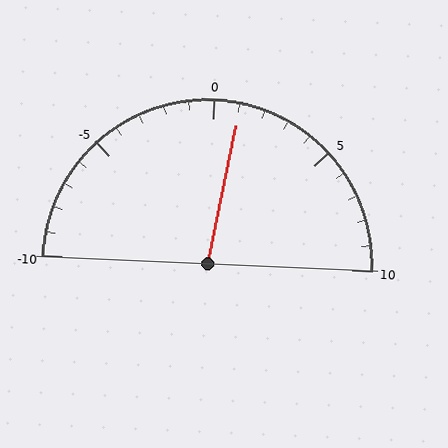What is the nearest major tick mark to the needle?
The nearest major tick mark is 0.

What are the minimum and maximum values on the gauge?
The gauge ranges from -10 to 10.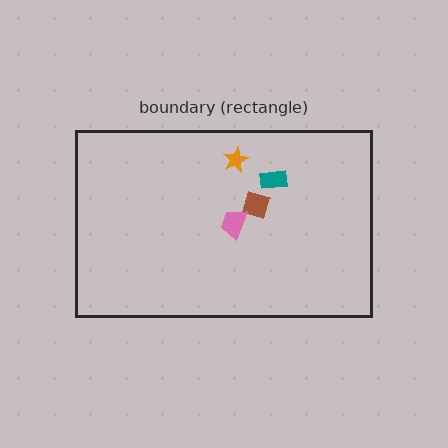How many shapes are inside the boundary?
4 inside, 0 outside.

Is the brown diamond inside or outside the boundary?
Inside.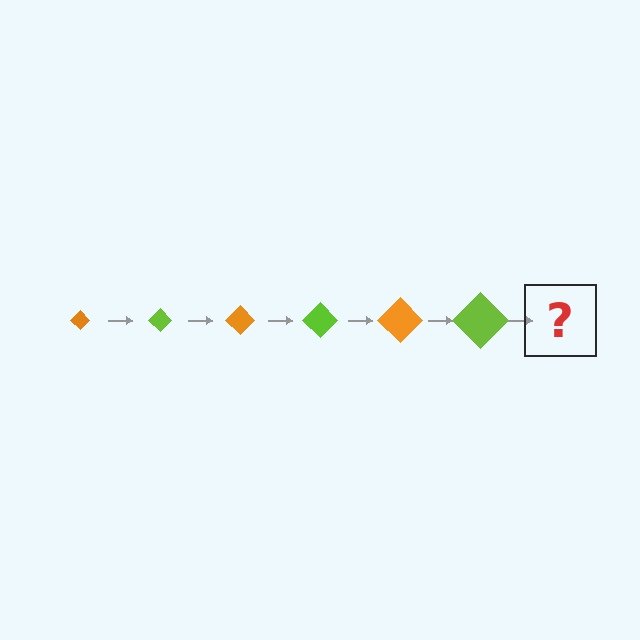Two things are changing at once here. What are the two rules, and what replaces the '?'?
The two rules are that the diamond grows larger each step and the color cycles through orange and lime. The '?' should be an orange diamond, larger than the previous one.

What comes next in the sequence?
The next element should be an orange diamond, larger than the previous one.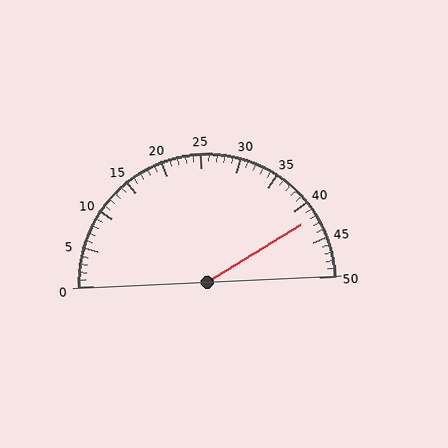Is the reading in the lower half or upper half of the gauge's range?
The reading is in the upper half of the range (0 to 50).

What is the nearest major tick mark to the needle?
The nearest major tick mark is 40.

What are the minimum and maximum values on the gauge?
The gauge ranges from 0 to 50.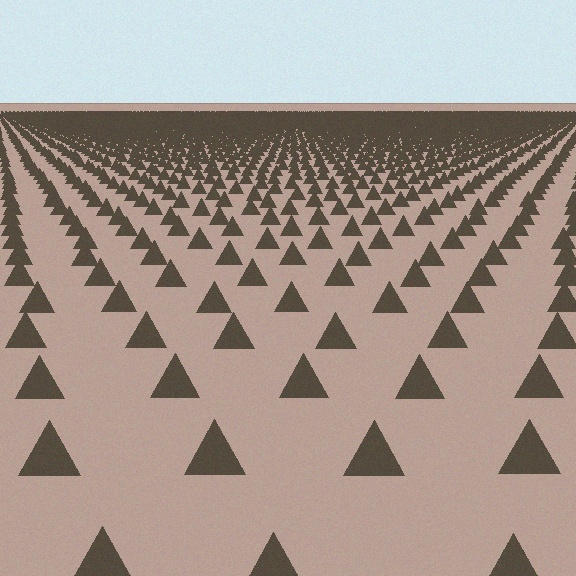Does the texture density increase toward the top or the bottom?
Density increases toward the top.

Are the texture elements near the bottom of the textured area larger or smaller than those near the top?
Larger. Near the bottom, elements are closer to the viewer and appear at a bigger on-screen size.